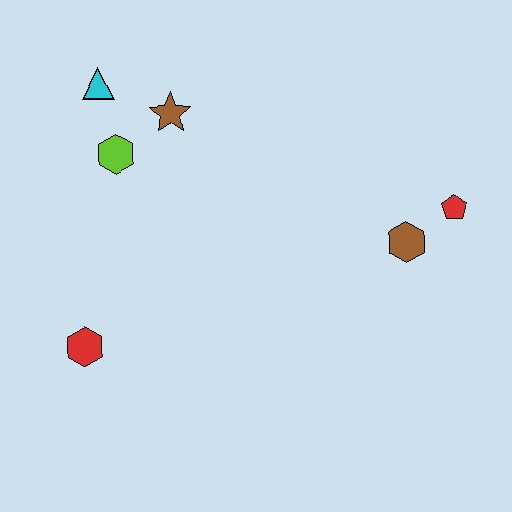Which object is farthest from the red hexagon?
The red pentagon is farthest from the red hexagon.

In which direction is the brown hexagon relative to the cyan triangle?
The brown hexagon is to the right of the cyan triangle.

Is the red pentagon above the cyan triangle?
No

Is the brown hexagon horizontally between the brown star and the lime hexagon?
No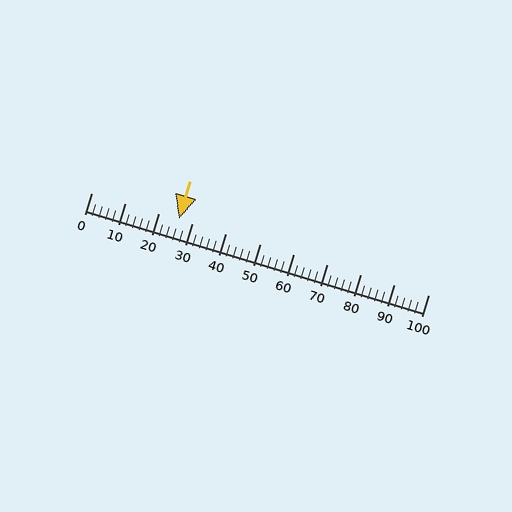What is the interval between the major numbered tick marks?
The major tick marks are spaced 10 units apart.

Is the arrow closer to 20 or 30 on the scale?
The arrow is closer to 30.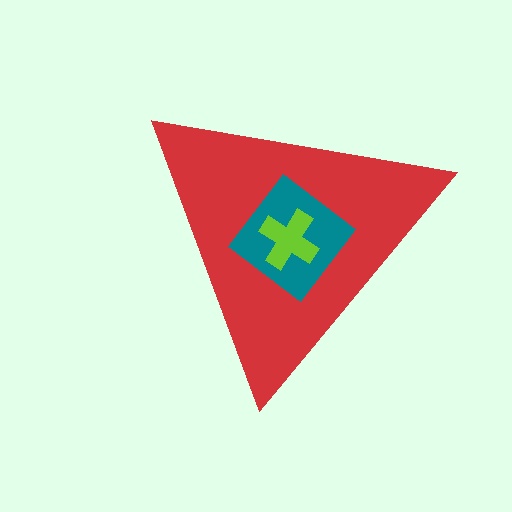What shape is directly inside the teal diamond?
The lime cross.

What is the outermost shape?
The red triangle.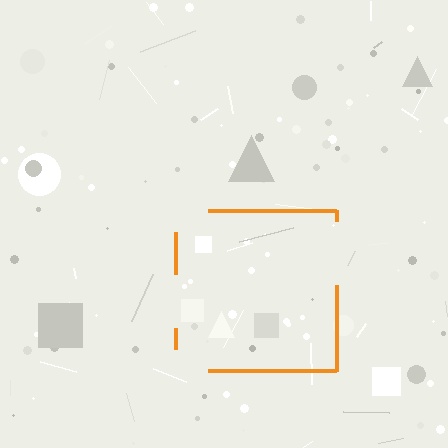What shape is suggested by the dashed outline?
The dashed outline suggests a square.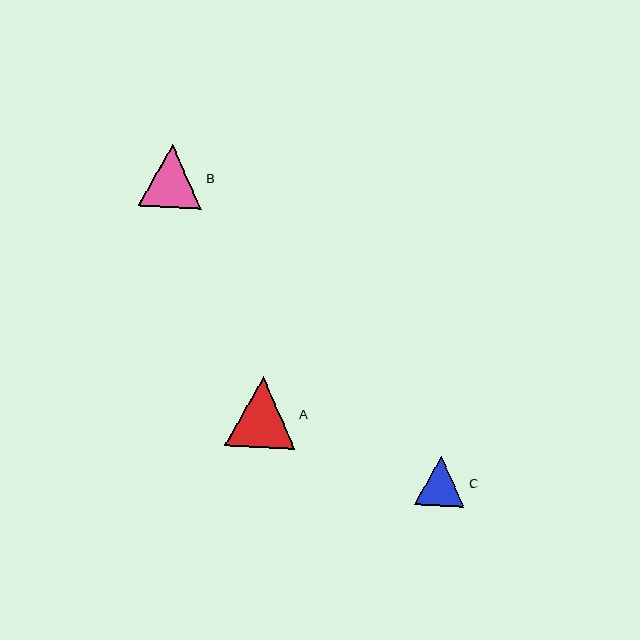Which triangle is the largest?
Triangle A is the largest with a size of approximately 70 pixels.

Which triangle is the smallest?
Triangle C is the smallest with a size of approximately 51 pixels.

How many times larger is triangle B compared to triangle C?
Triangle B is approximately 1.3 times the size of triangle C.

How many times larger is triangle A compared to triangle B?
Triangle A is approximately 1.1 times the size of triangle B.